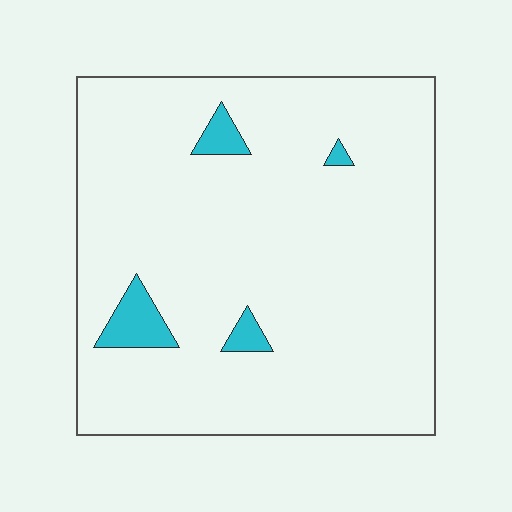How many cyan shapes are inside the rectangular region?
4.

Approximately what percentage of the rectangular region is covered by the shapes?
Approximately 5%.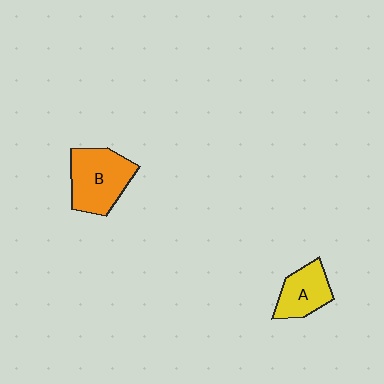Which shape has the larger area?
Shape B (orange).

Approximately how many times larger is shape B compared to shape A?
Approximately 1.5 times.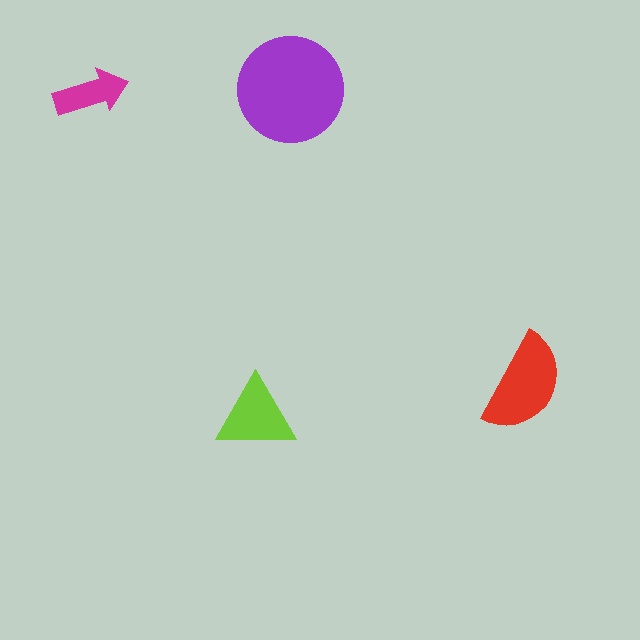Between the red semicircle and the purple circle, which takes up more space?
The purple circle.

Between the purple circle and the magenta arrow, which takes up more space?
The purple circle.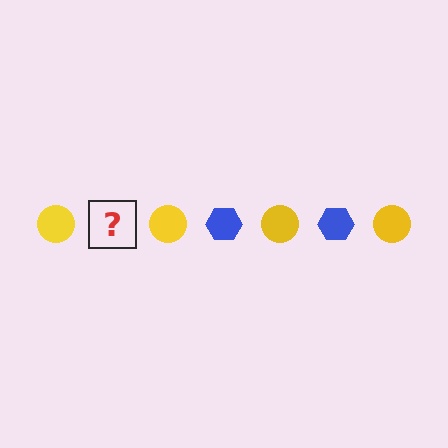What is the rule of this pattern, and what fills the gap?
The rule is that the pattern alternates between yellow circle and blue hexagon. The gap should be filled with a blue hexagon.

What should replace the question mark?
The question mark should be replaced with a blue hexagon.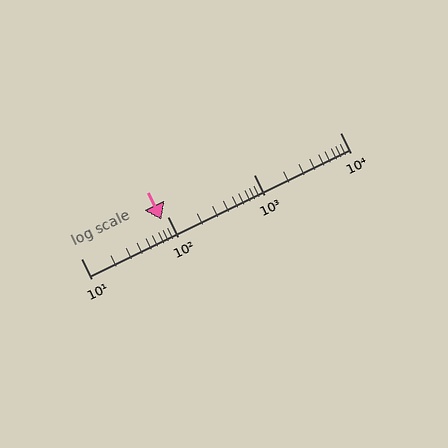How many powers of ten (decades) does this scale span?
The scale spans 3 decades, from 10 to 10000.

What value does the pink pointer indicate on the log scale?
The pointer indicates approximately 86.